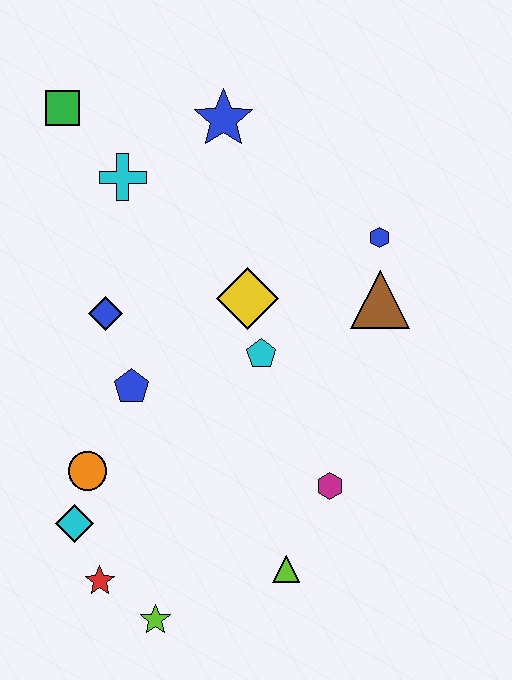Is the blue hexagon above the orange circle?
Yes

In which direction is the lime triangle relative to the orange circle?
The lime triangle is to the right of the orange circle.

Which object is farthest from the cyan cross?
The lime star is farthest from the cyan cross.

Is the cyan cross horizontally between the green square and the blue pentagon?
Yes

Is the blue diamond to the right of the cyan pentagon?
No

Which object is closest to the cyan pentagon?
The yellow diamond is closest to the cyan pentagon.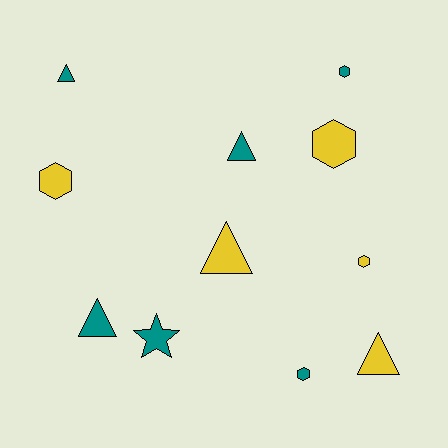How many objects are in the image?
There are 11 objects.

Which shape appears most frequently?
Triangle, with 5 objects.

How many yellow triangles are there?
There are 2 yellow triangles.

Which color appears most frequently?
Teal, with 6 objects.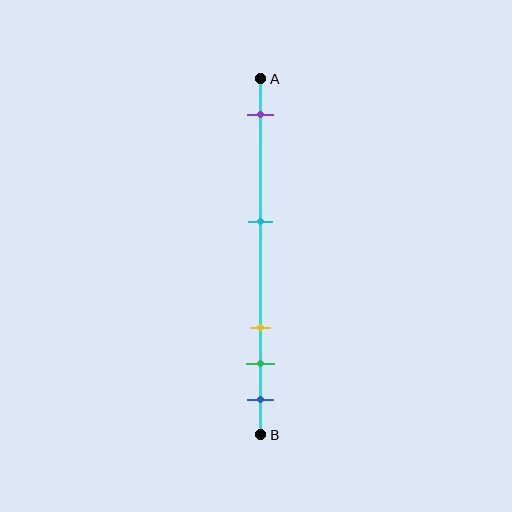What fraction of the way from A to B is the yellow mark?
The yellow mark is approximately 70% (0.7) of the way from A to B.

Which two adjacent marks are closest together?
The green and blue marks are the closest adjacent pair.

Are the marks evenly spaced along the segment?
No, the marks are not evenly spaced.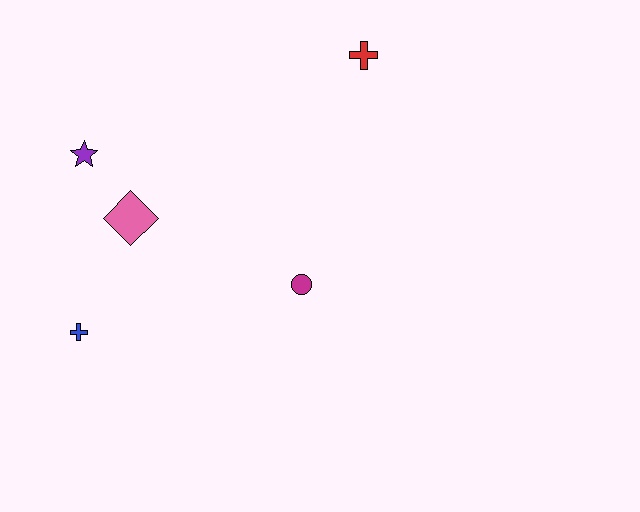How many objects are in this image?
There are 5 objects.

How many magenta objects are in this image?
There is 1 magenta object.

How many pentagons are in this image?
There are no pentagons.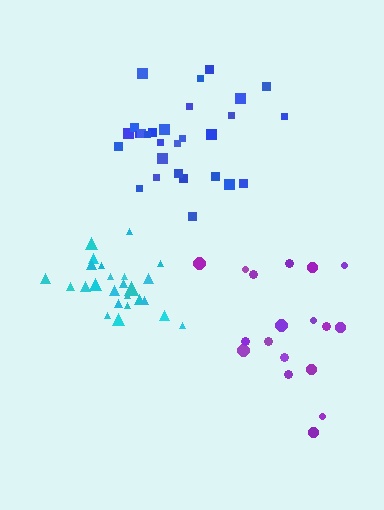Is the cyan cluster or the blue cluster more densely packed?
Cyan.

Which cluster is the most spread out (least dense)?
Purple.